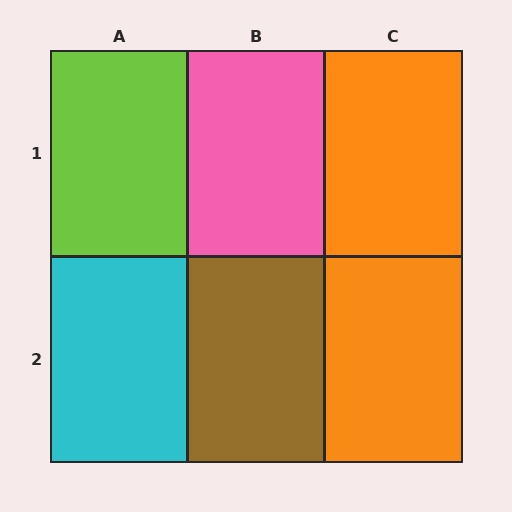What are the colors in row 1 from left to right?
Lime, pink, orange.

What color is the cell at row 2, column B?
Brown.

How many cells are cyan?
1 cell is cyan.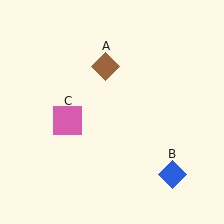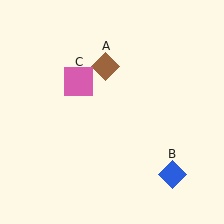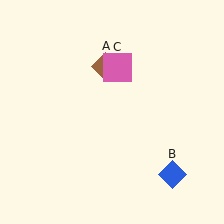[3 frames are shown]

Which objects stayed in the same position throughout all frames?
Brown diamond (object A) and blue diamond (object B) remained stationary.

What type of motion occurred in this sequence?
The pink square (object C) rotated clockwise around the center of the scene.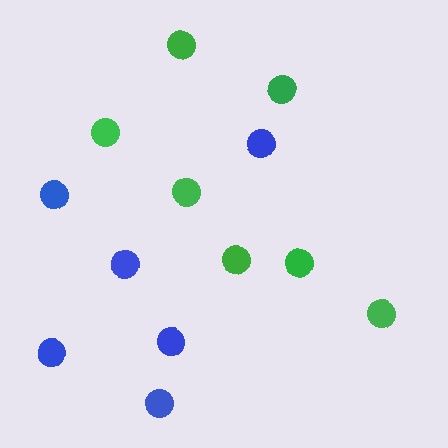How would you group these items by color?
There are 2 groups: one group of green circles (7) and one group of blue circles (6).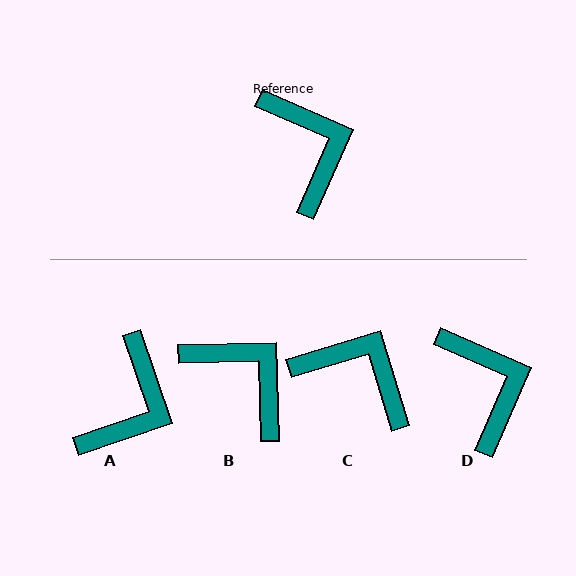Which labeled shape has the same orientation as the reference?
D.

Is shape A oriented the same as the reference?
No, it is off by about 47 degrees.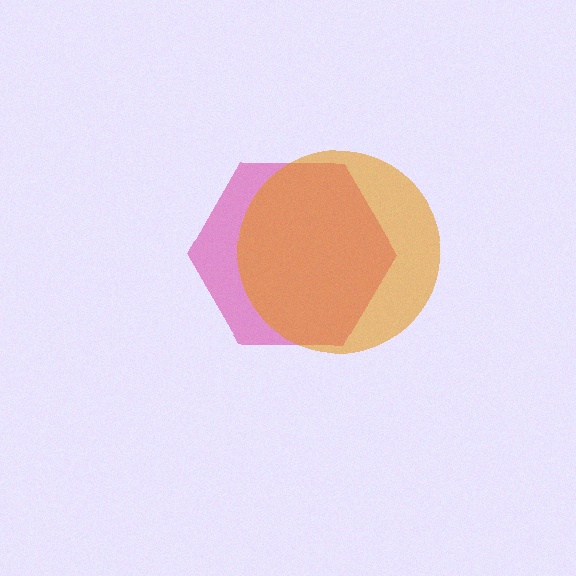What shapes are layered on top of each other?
The layered shapes are: a magenta hexagon, an orange circle.